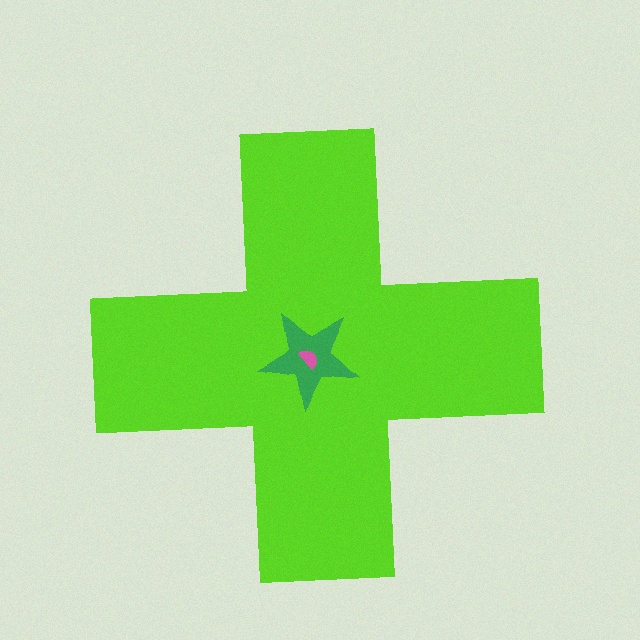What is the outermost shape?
The lime cross.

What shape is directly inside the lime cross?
The green star.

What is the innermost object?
The pink semicircle.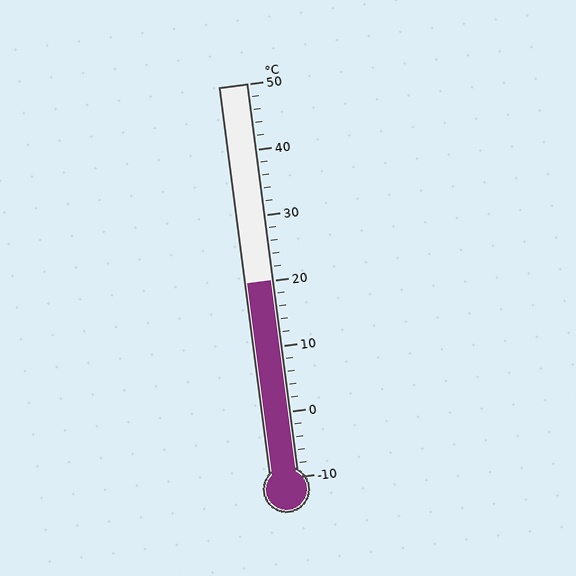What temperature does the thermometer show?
The thermometer shows approximately 20°C.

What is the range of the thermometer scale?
The thermometer scale ranges from -10°C to 50°C.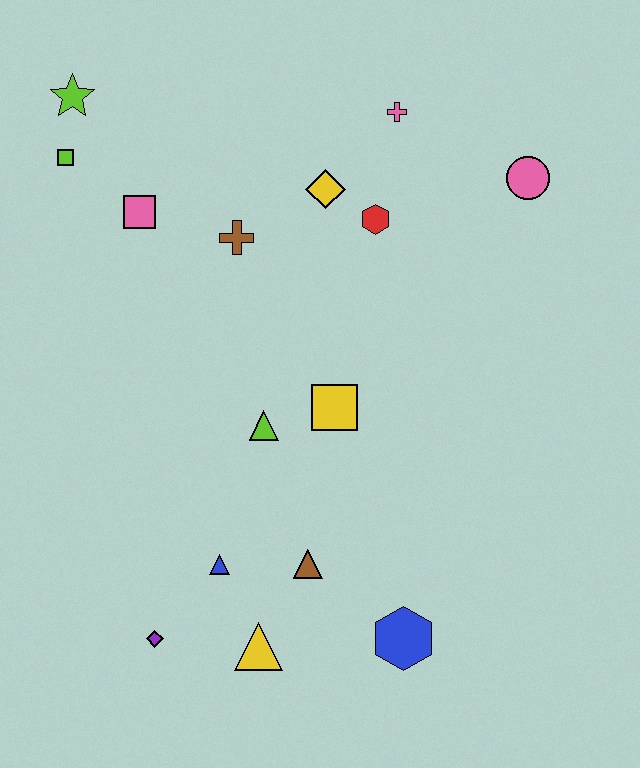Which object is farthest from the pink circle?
The purple diamond is farthest from the pink circle.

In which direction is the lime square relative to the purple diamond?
The lime square is above the purple diamond.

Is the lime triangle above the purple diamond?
Yes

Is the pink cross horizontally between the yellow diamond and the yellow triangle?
No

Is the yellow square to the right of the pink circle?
No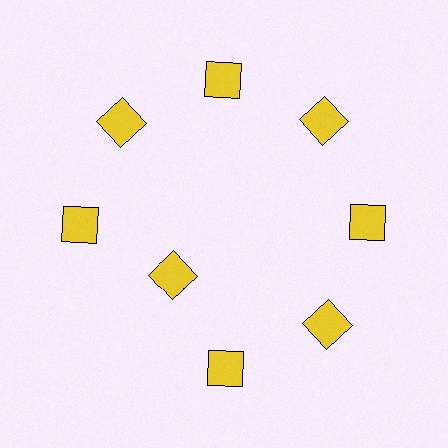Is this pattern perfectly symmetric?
No. The 8 yellow diamonds are arranged in a ring, but one element near the 8 o'clock position is pulled inward toward the center, breaking the 8-fold rotational symmetry.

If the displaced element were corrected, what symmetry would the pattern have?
It would have 8-fold rotational symmetry — the pattern would map onto itself every 45 degrees.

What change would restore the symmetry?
The symmetry would be restored by moving it outward, back onto the ring so that all 8 diamonds sit at equal angles and equal distance from the center.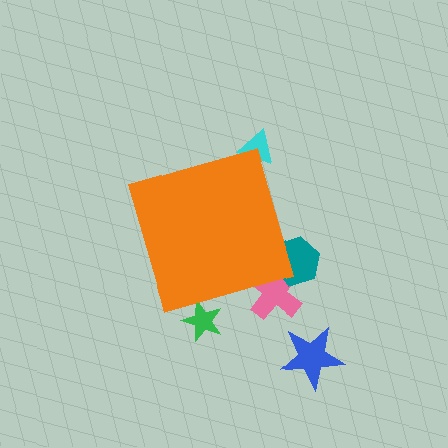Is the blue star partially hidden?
No, the blue star is fully visible.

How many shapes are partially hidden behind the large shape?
4 shapes are partially hidden.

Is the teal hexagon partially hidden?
Yes, the teal hexagon is partially hidden behind the orange diamond.